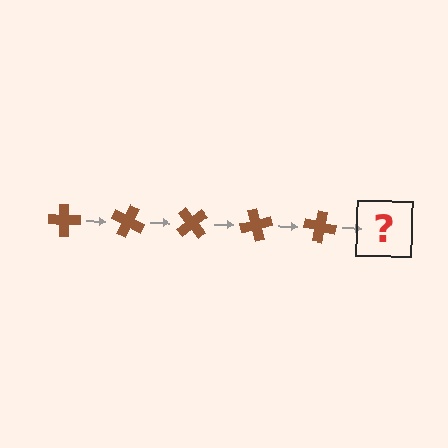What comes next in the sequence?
The next element should be a brown cross rotated 125 degrees.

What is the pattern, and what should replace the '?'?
The pattern is that the cross rotates 25 degrees each step. The '?' should be a brown cross rotated 125 degrees.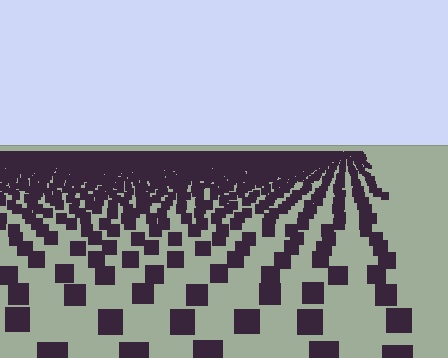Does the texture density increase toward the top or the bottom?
Density increases toward the top.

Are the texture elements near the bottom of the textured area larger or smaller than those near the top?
Larger. Near the bottom, elements are closer to the viewer and appear at a bigger on-screen size.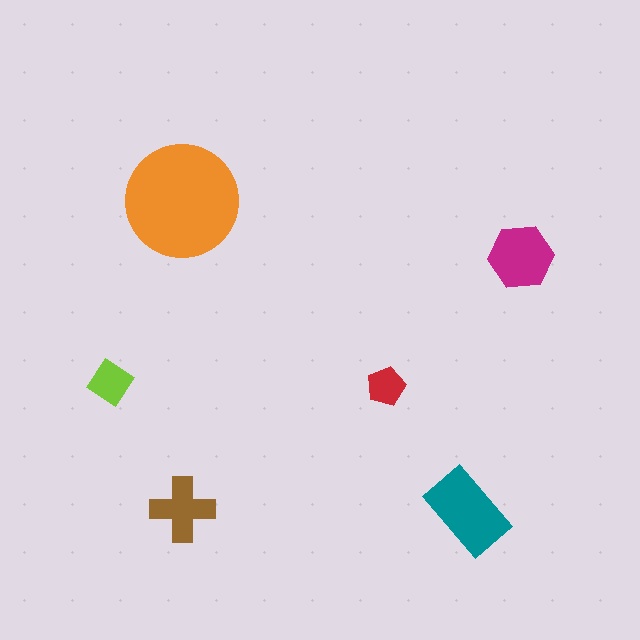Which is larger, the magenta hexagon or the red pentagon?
The magenta hexagon.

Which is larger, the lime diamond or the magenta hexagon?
The magenta hexagon.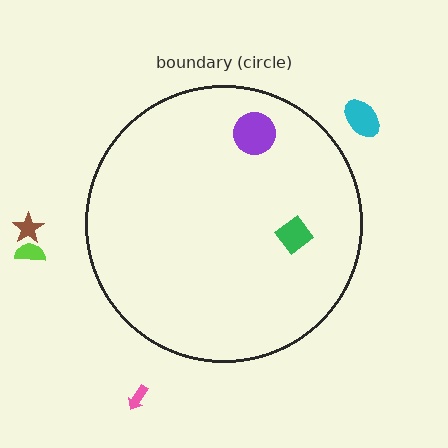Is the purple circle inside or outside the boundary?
Inside.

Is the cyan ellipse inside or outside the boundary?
Outside.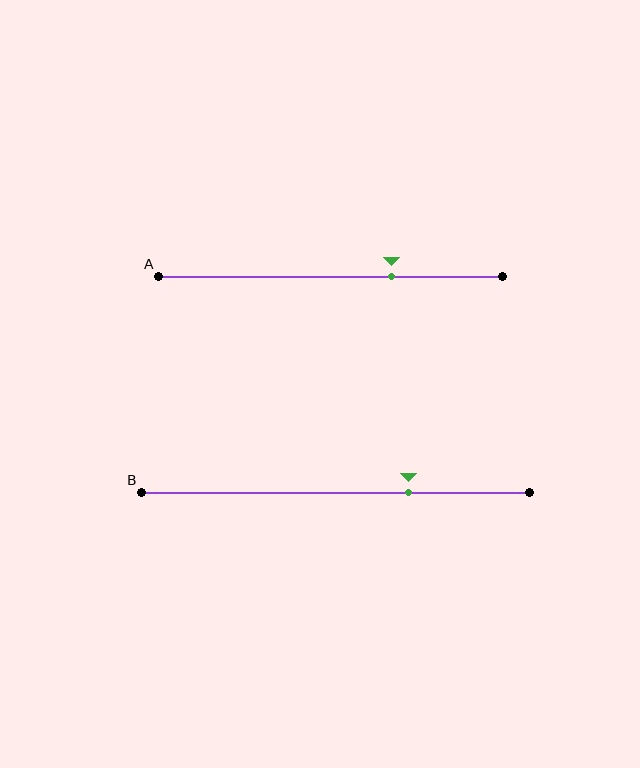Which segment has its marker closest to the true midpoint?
Segment A has its marker closest to the true midpoint.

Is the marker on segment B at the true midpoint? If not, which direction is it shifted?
No, the marker on segment B is shifted to the right by about 19% of the segment length.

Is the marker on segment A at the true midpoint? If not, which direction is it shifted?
No, the marker on segment A is shifted to the right by about 18% of the segment length.